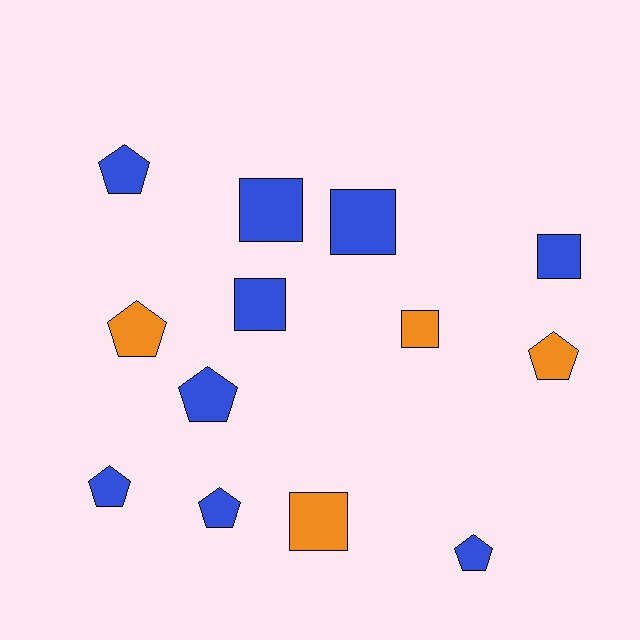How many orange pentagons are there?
There are 2 orange pentagons.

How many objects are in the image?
There are 13 objects.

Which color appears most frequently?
Blue, with 9 objects.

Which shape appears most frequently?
Pentagon, with 7 objects.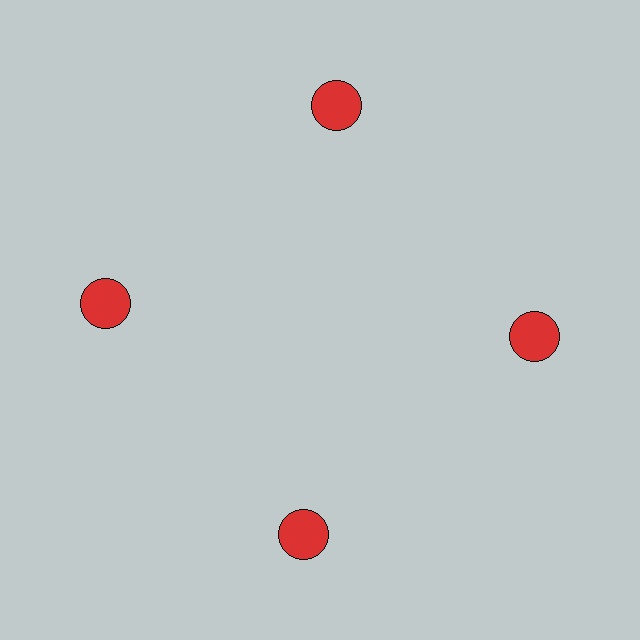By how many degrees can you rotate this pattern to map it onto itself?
The pattern maps onto itself every 90 degrees of rotation.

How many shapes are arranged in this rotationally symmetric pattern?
There are 4 shapes, arranged in 4 groups of 1.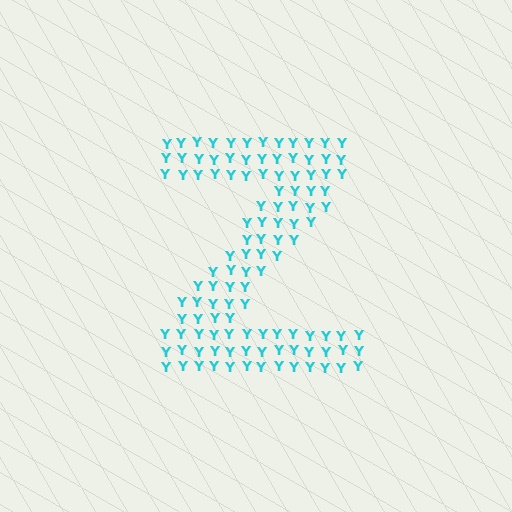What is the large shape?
The large shape is the letter Z.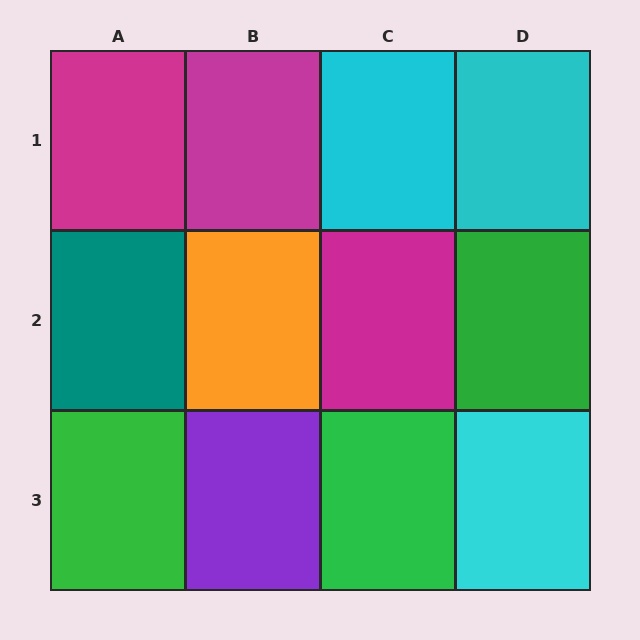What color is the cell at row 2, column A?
Teal.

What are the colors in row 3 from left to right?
Green, purple, green, cyan.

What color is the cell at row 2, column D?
Green.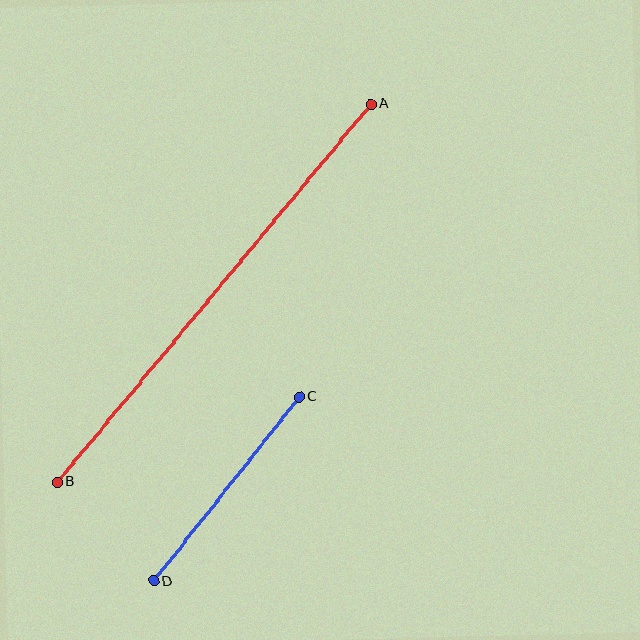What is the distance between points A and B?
The distance is approximately 491 pixels.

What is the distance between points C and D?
The distance is approximately 234 pixels.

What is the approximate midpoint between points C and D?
The midpoint is at approximately (226, 489) pixels.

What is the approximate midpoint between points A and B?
The midpoint is at approximately (214, 293) pixels.